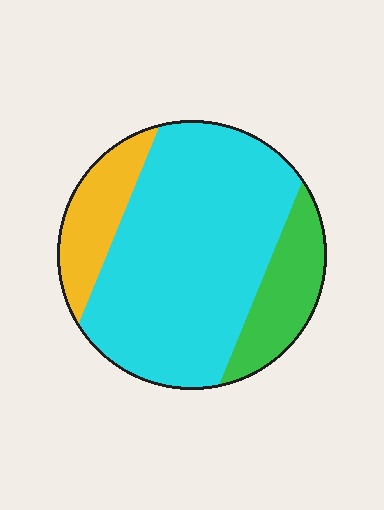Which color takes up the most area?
Cyan, at roughly 70%.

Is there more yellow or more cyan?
Cyan.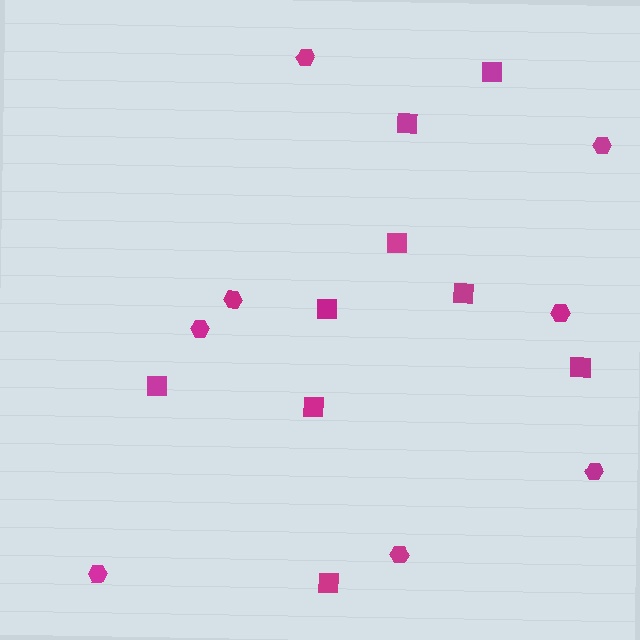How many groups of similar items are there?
There are 2 groups: one group of squares (9) and one group of hexagons (8).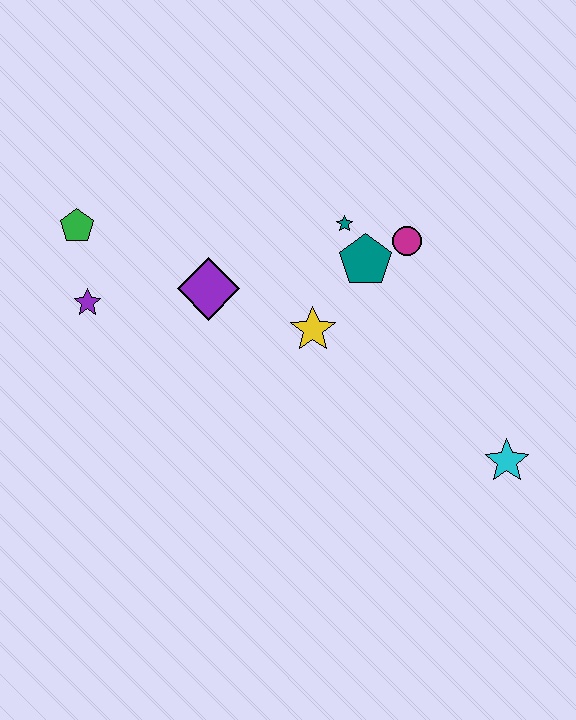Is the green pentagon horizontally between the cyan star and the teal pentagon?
No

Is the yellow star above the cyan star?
Yes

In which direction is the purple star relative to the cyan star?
The purple star is to the left of the cyan star.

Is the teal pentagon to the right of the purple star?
Yes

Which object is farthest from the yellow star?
The green pentagon is farthest from the yellow star.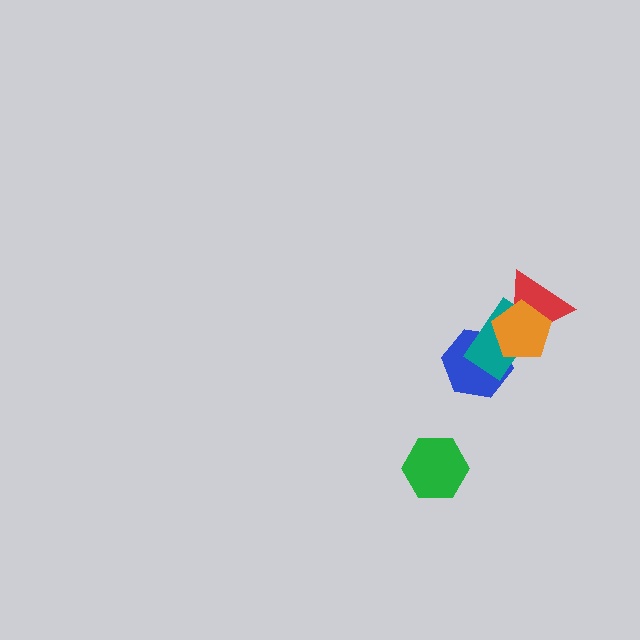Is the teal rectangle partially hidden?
Yes, it is partially covered by another shape.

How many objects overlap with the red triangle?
2 objects overlap with the red triangle.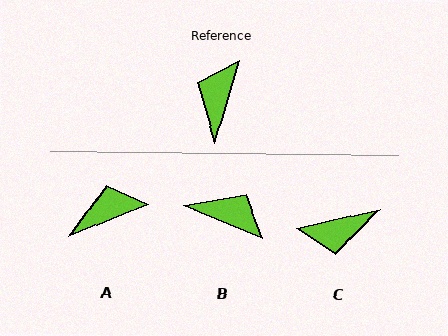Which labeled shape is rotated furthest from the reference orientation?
C, about 119 degrees away.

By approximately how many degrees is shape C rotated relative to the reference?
Approximately 119 degrees counter-clockwise.